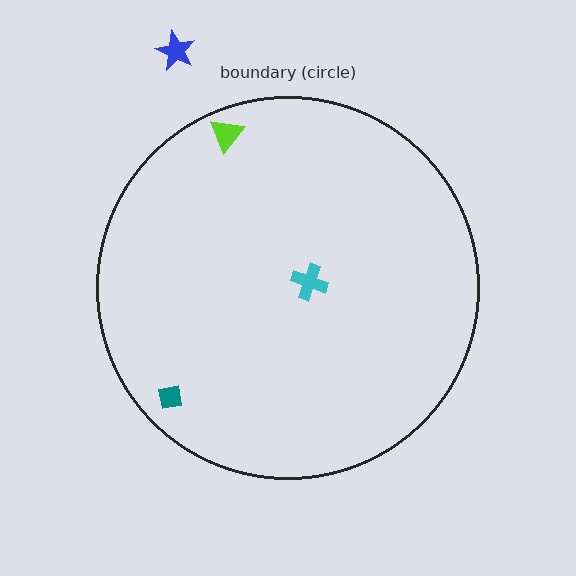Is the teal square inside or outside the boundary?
Inside.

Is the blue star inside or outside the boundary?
Outside.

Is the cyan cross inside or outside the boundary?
Inside.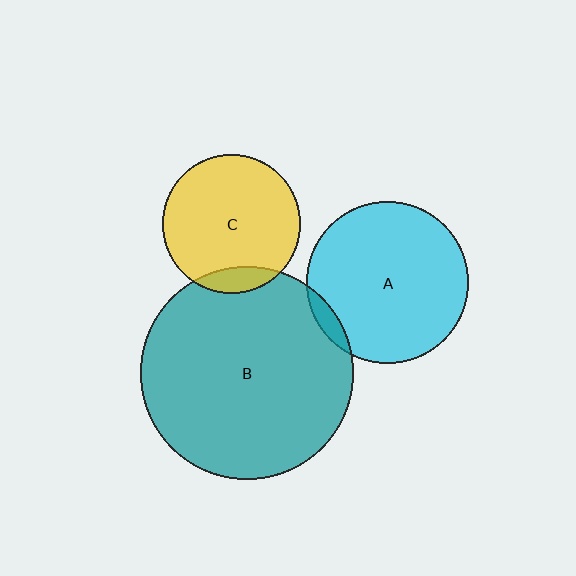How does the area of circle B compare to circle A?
Approximately 1.7 times.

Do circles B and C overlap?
Yes.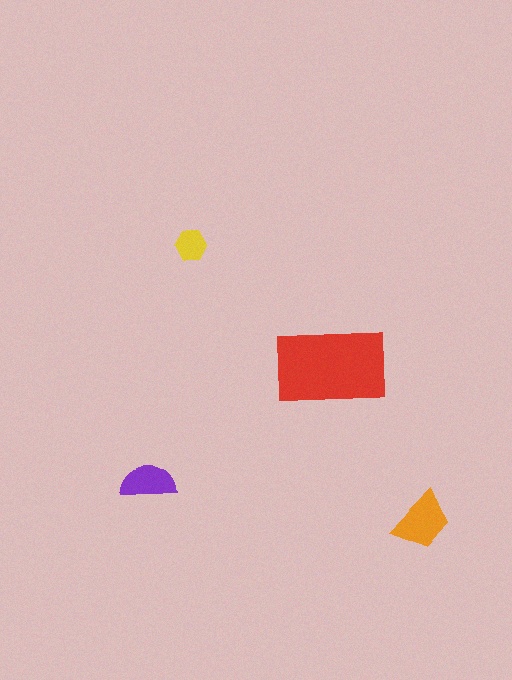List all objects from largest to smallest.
The red rectangle, the orange trapezoid, the purple semicircle, the yellow hexagon.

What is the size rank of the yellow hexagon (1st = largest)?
4th.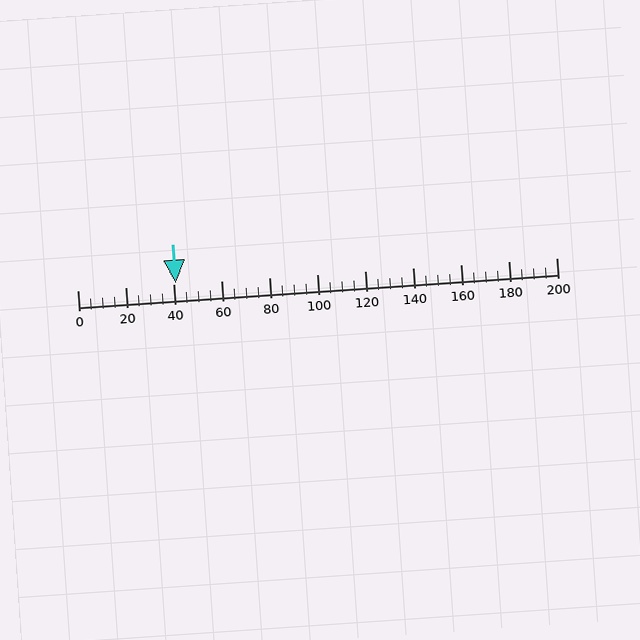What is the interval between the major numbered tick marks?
The major tick marks are spaced 20 units apart.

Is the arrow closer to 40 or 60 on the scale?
The arrow is closer to 40.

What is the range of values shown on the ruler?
The ruler shows values from 0 to 200.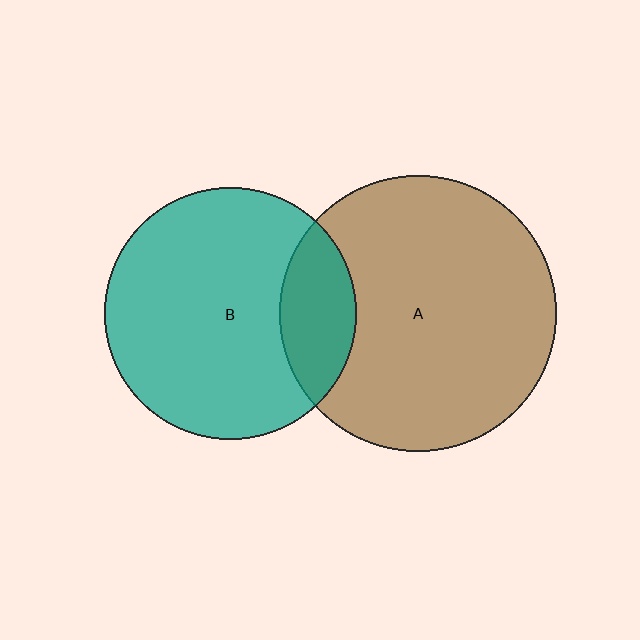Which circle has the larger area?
Circle A (brown).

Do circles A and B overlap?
Yes.